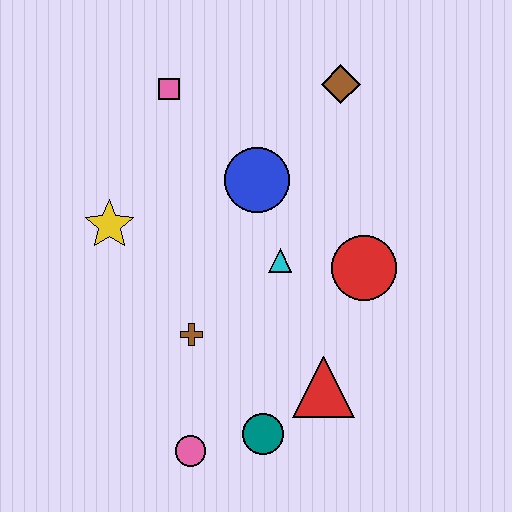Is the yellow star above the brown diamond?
No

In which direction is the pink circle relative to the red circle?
The pink circle is below the red circle.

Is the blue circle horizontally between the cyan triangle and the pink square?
Yes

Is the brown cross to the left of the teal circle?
Yes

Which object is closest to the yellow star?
The brown cross is closest to the yellow star.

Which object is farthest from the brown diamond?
The pink circle is farthest from the brown diamond.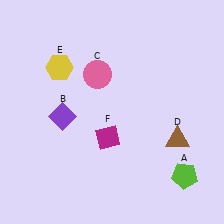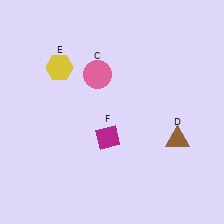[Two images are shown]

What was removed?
The purple diamond (B), the lime pentagon (A) were removed in Image 2.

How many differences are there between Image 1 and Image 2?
There are 2 differences between the two images.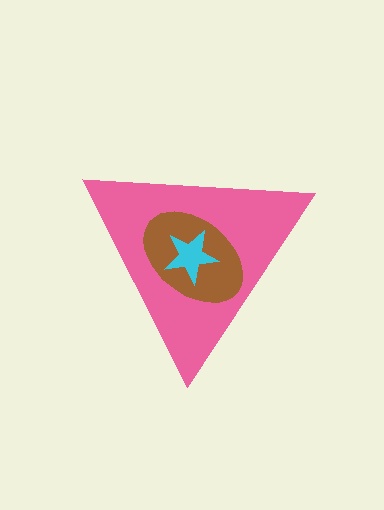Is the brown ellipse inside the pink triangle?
Yes.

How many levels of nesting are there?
3.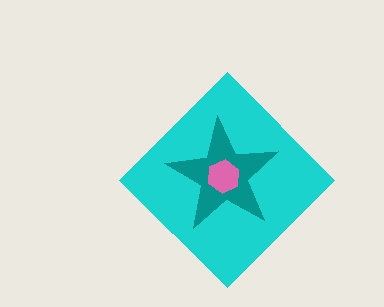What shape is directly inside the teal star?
The pink hexagon.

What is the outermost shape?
The cyan diamond.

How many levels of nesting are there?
3.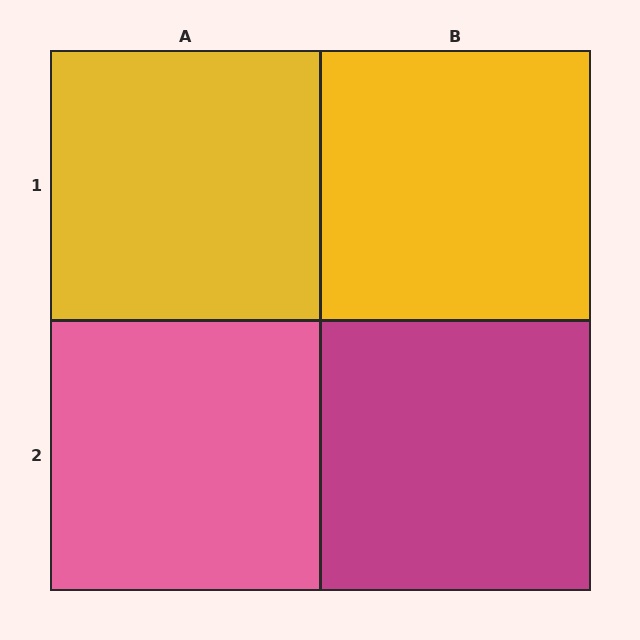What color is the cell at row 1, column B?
Yellow.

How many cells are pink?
1 cell is pink.